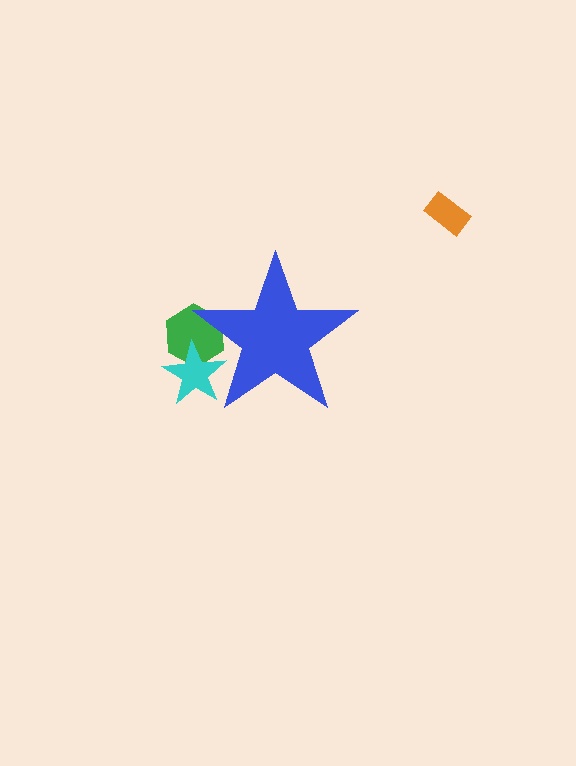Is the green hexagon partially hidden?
Yes, the green hexagon is partially hidden behind the blue star.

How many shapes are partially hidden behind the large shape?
2 shapes are partially hidden.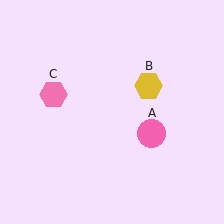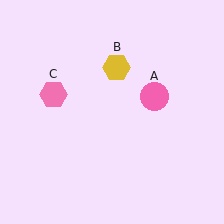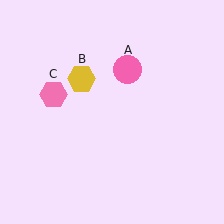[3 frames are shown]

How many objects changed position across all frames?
2 objects changed position: pink circle (object A), yellow hexagon (object B).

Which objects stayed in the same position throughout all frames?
Pink hexagon (object C) remained stationary.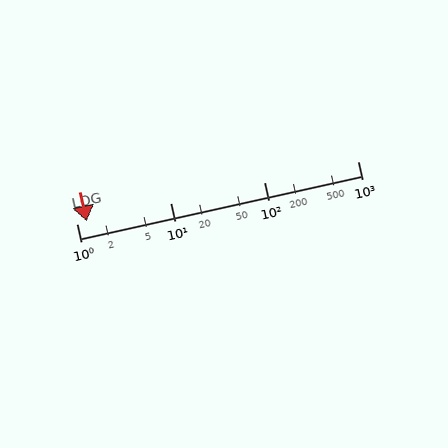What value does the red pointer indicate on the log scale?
The pointer indicates approximately 1.3.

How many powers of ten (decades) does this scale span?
The scale spans 3 decades, from 1 to 1000.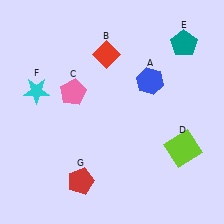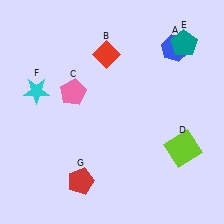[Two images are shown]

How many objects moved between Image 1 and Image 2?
1 object moved between the two images.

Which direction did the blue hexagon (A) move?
The blue hexagon (A) moved up.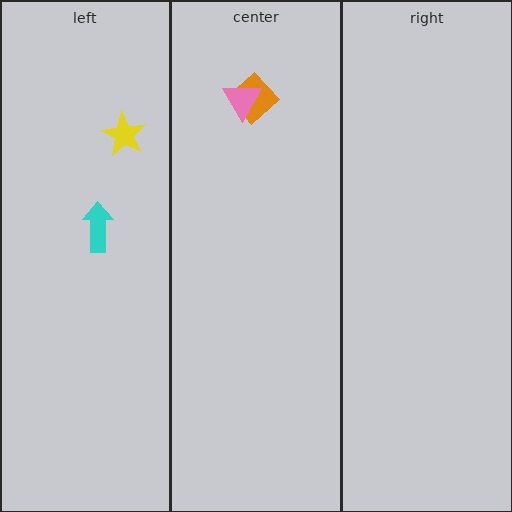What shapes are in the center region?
The orange diamond, the pink triangle.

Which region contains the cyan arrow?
The left region.